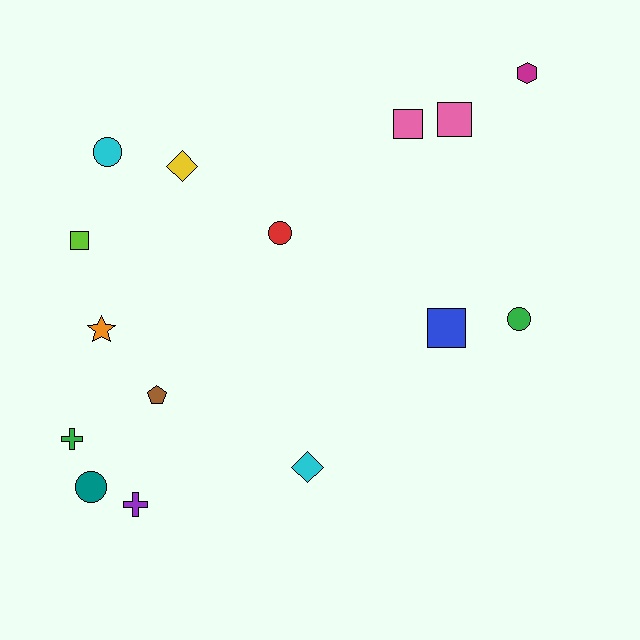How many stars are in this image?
There is 1 star.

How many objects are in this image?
There are 15 objects.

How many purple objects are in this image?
There is 1 purple object.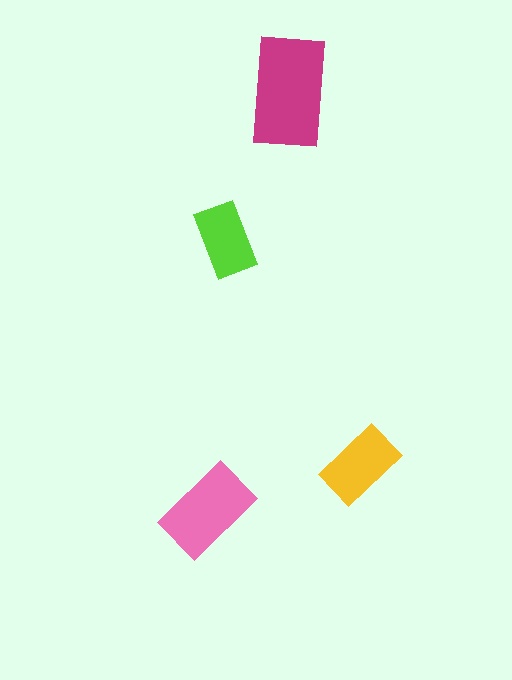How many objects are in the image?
There are 4 objects in the image.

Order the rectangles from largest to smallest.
the magenta one, the pink one, the yellow one, the lime one.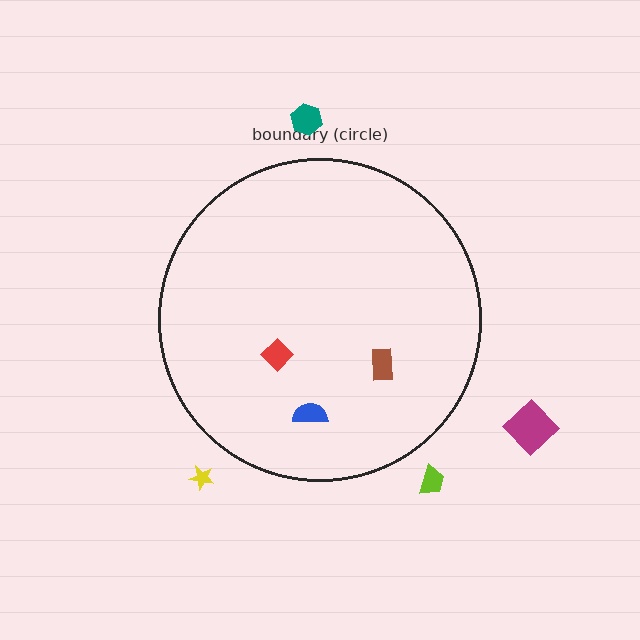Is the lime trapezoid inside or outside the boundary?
Outside.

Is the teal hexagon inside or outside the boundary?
Outside.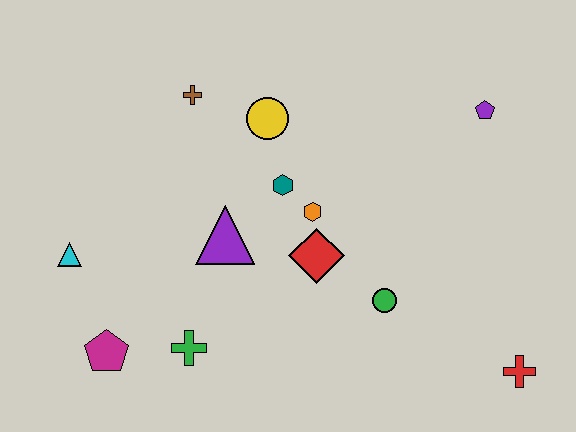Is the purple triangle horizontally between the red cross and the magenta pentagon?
Yes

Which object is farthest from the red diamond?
The cyan triangle is farthest from the red diamond.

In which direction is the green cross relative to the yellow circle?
The green cross is below the yellow circle.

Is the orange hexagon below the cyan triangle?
No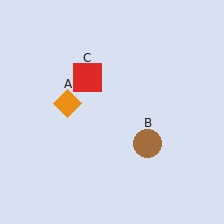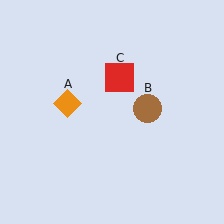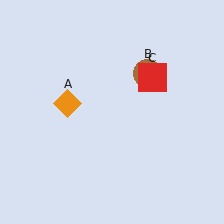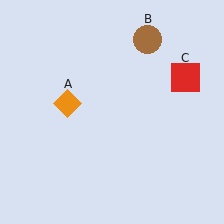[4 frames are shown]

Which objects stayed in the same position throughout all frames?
Orange diamond (object A) remained stationary.